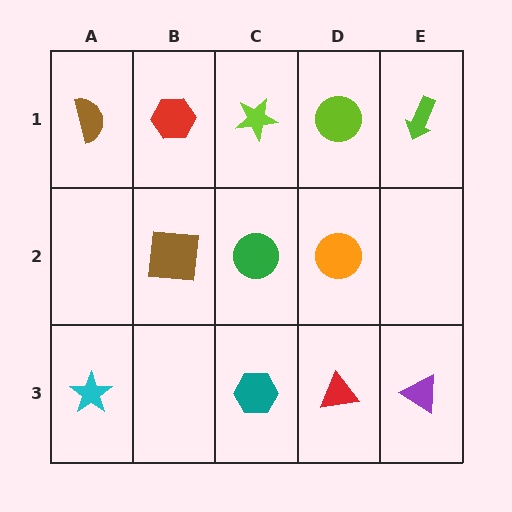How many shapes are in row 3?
4 shapes.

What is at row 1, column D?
A lime circle.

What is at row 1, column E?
A lime arrow.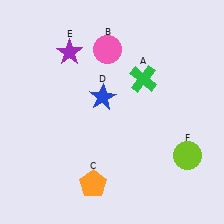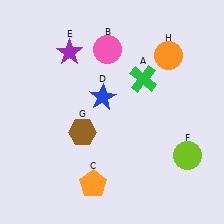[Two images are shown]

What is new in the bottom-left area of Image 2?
A brown hexagon (G) was added in the bottom-left area of Image 2.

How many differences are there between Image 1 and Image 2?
There are 2 differences between the two images.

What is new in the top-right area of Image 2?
An orange circle (H) was added in the top-right area of Image 2.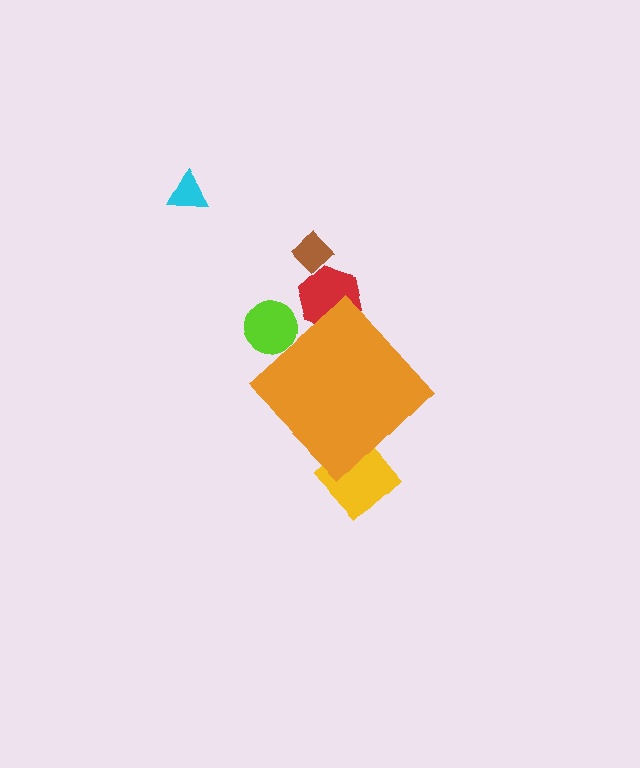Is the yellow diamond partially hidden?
Yes, the yellow diamond is partially hidden behind the orange diamond.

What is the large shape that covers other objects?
An orange diamond.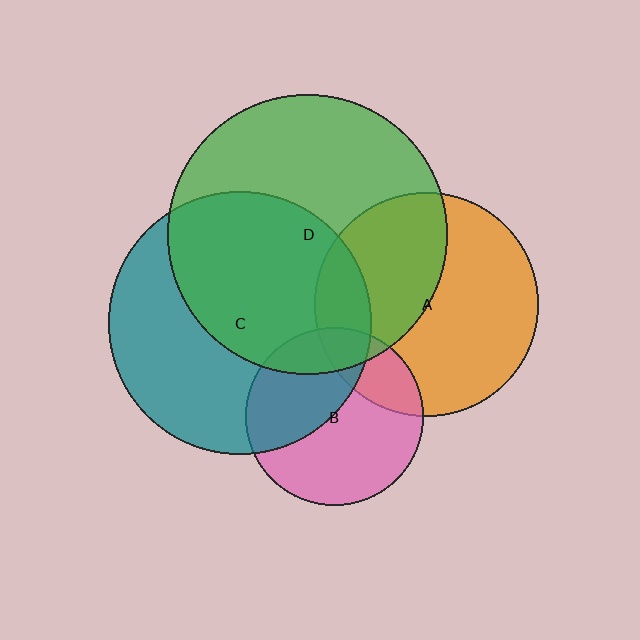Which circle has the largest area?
Circle D (green).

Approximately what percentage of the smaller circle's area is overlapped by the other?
Approximately 15%.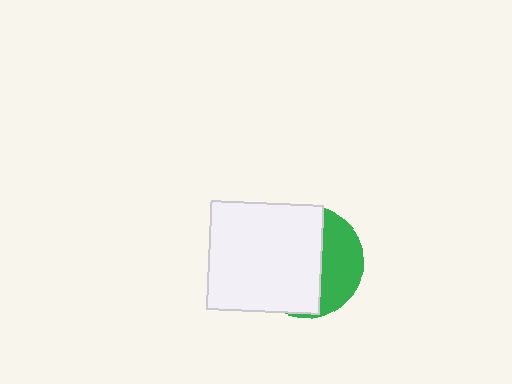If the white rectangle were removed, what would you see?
You would see the complete green circle.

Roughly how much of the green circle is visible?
A small part of it is visible (roughly 34%).